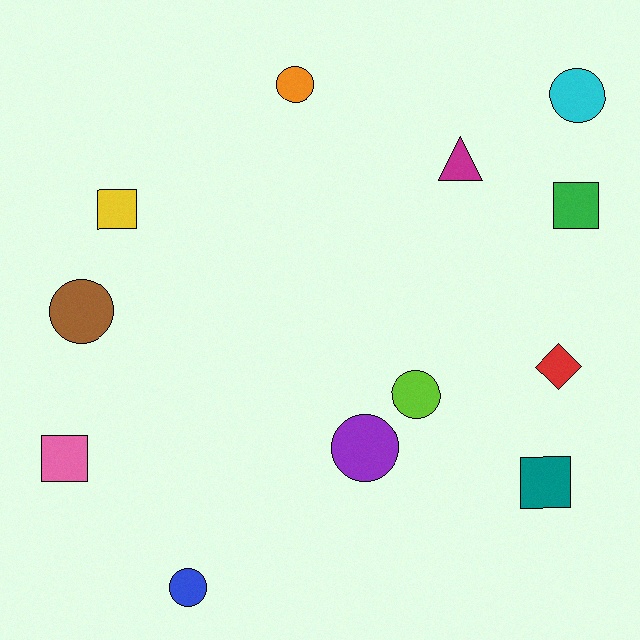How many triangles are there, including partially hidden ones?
There is 1 triangle.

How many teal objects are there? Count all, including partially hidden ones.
There is 1 teal object.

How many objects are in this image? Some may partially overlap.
There are 12 objects.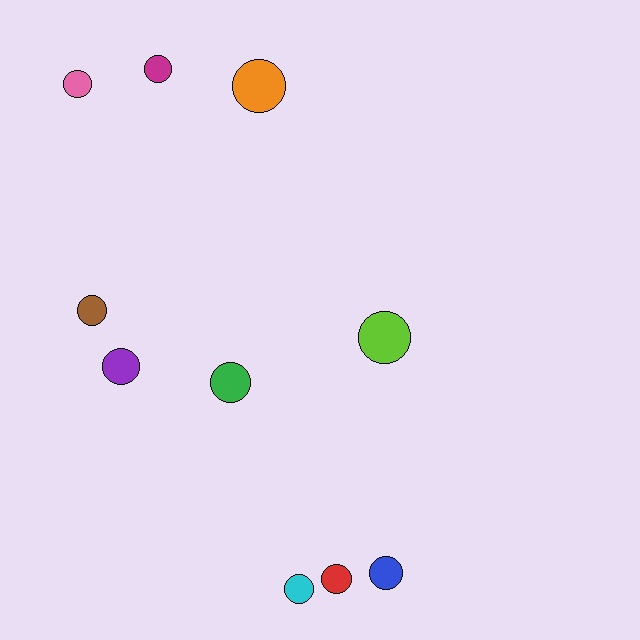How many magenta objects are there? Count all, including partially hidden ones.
There is 1 magenta object.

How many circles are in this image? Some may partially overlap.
There are 10 circles.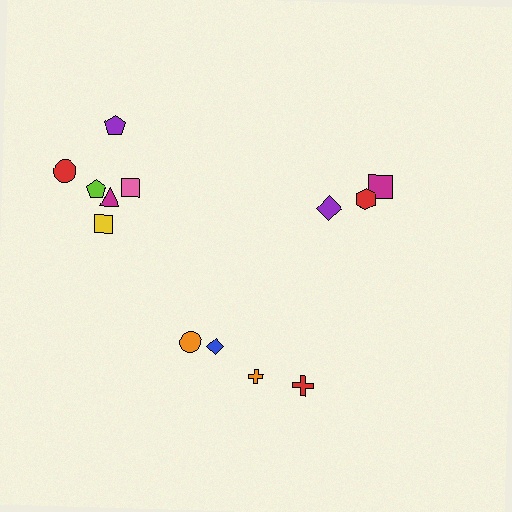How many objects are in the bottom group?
There are 4 objects.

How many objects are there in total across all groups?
There are 13 objects.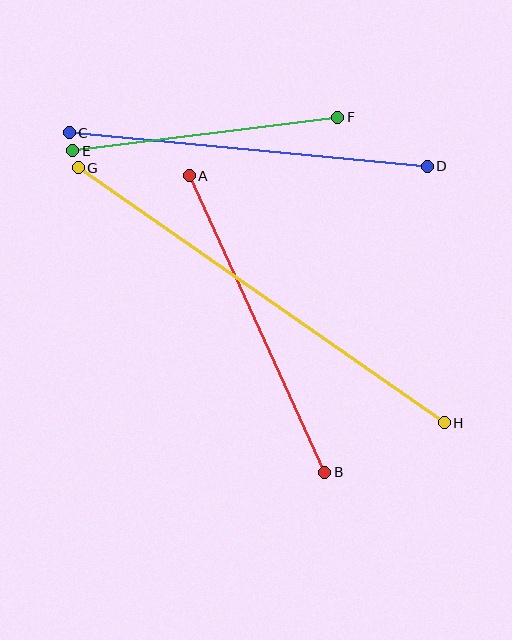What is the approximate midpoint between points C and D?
The midpoint is at approximately (248, 149) pixels.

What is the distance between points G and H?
The distance is approximately 446 pixels.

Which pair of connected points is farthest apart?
Points G and H are farthest apart.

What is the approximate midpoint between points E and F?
The midpoint is at approximately (205, 134) pixels.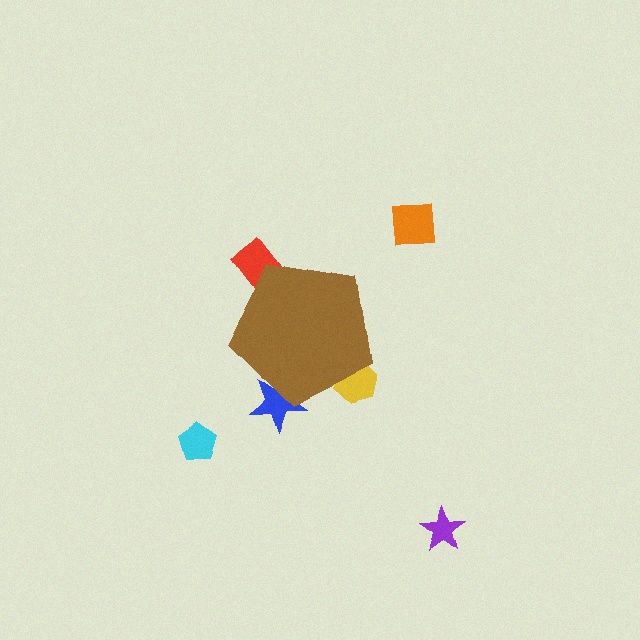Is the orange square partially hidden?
No, the orange square is fully visible.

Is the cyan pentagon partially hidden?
No, the cyan pentagon is fully visible.